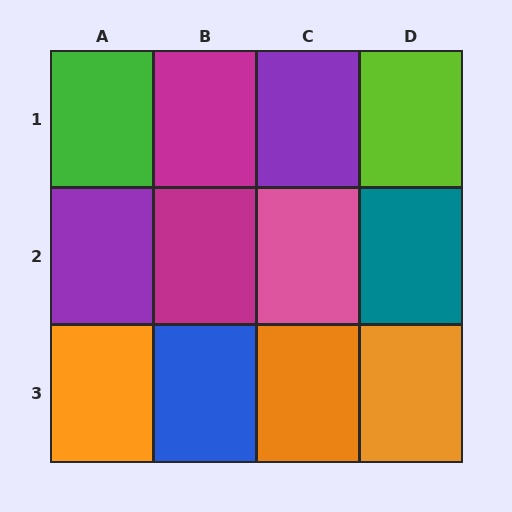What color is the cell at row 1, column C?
Purple.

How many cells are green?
1 cell is green.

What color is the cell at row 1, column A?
Green.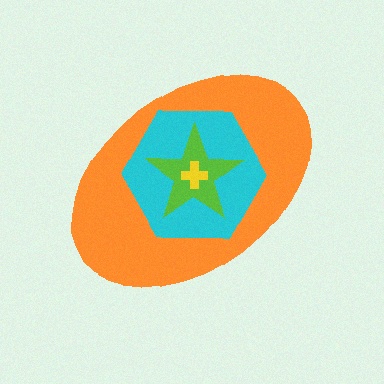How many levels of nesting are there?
4.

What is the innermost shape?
The yellow cross.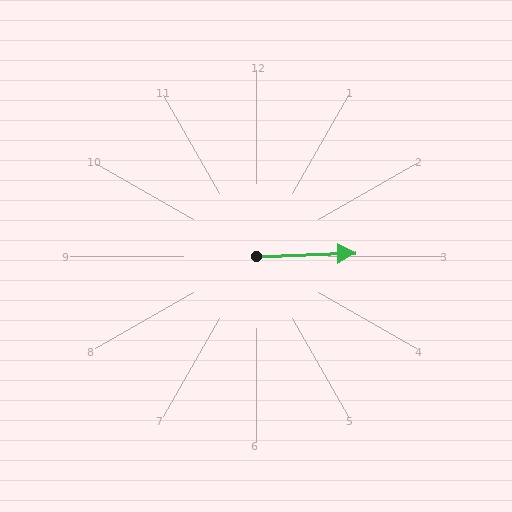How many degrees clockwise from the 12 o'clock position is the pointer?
Approximately 88 degrees.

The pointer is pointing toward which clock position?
Roughly 3 o'clock.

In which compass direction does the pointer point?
East.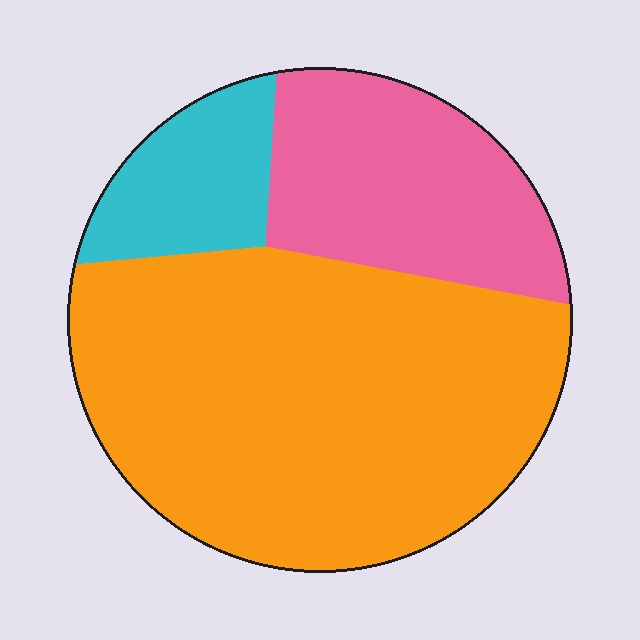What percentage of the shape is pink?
Pink covers 25% of the shape.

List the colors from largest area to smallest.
From largest to smallest: orange, pink, cyan.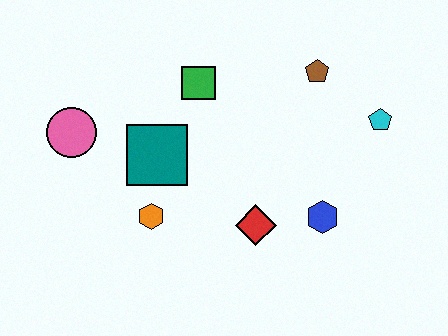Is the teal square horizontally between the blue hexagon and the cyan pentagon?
No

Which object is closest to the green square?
The teal square is closest to the green square.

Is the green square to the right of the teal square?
Yes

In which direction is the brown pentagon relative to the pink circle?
The brown pentagon is to the right of the pink circle.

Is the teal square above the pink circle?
No